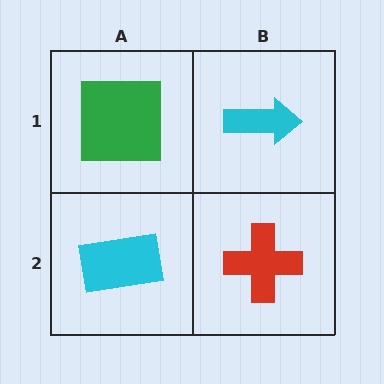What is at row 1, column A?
A green square.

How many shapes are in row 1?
2 shapes.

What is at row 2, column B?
A red cross.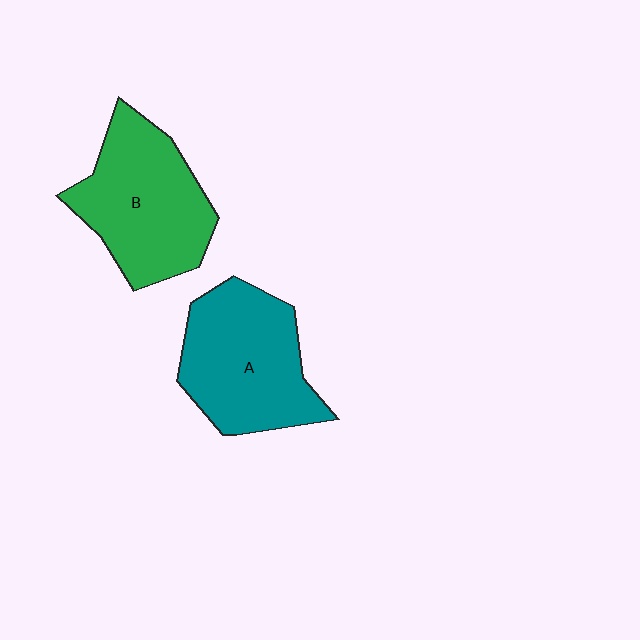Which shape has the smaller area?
Shape A (teal).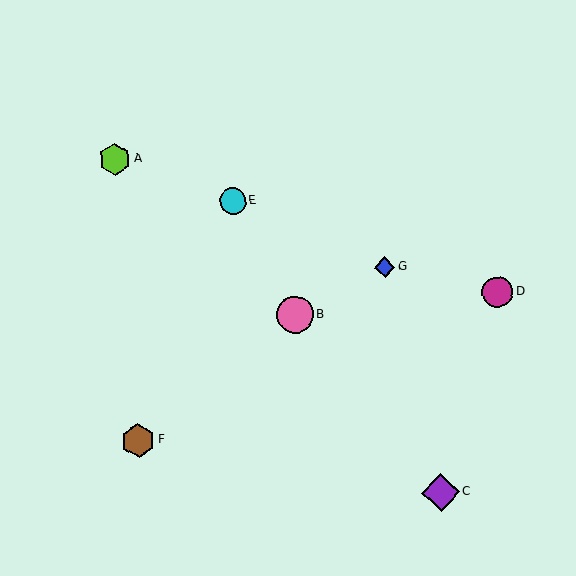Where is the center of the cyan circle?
The center of the cyan circle is at (233, 201).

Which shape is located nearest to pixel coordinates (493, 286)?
The magenta circle (labeled D) at (498, 292) is nearest to that location.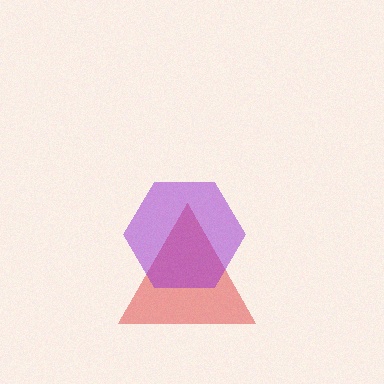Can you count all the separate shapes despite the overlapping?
Yes, there are 2 separate shapes.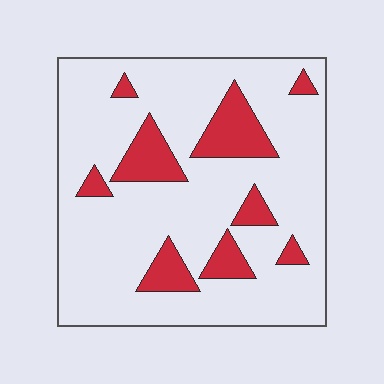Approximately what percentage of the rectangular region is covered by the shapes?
Approximately 20%.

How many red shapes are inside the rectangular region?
9.